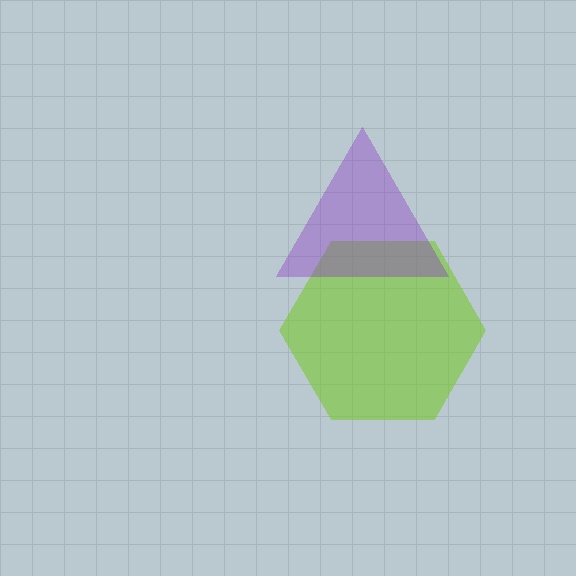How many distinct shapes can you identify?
There are 2 distinct shapes: a lime hexagon, a purple triangle.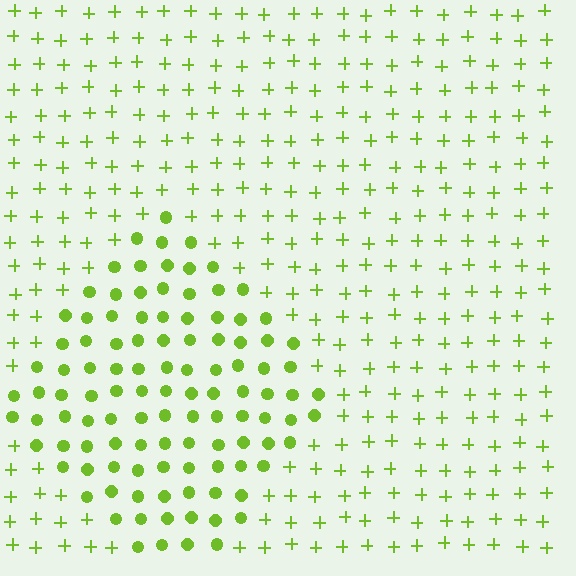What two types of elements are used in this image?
The image uses circles inside the diamond region and plus signs outside it.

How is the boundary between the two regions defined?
The boundary is defined by a change in element shape: circles inside vs. plus signs outside. All elements share the same color and spacing.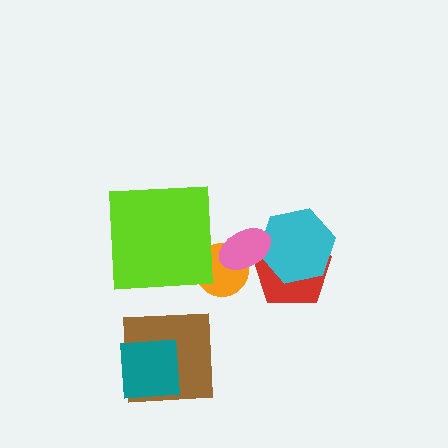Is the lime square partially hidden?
No, no other shape covers it.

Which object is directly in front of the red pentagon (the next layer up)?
The cyan hexagon is directly in front of the red pentagon.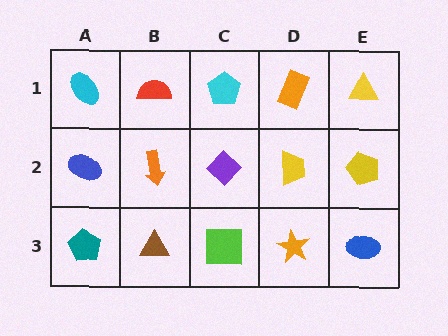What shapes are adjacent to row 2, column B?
A red semicircle (row 1, column B), a brown triangle (row 3, column B), a blue ellipse (row 2, column A), a purple diamond (row 2, column C).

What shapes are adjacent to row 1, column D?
A yellow trapezoid (row 2, column D), a cyan pentagon (row 1, column C), a yellow triangle (row 1, column E).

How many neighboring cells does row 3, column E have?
2.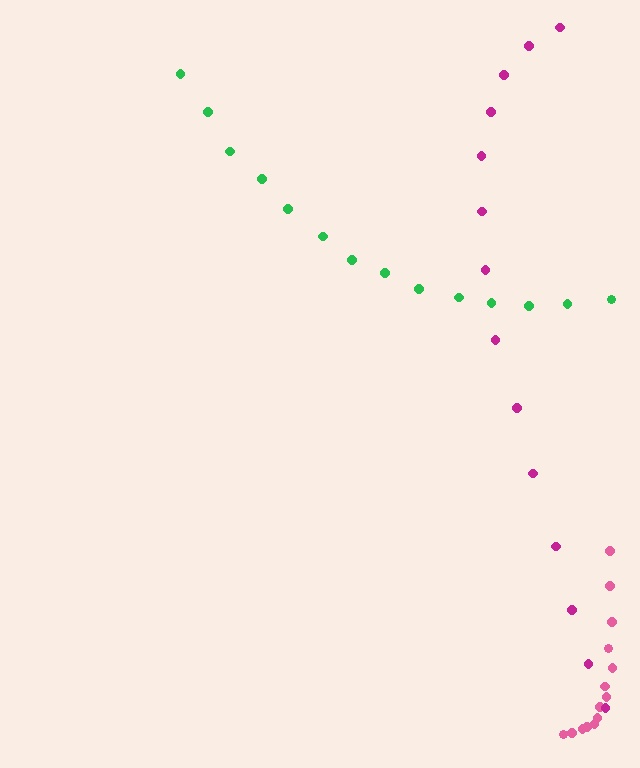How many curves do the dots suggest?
There are 3 distinct paths.